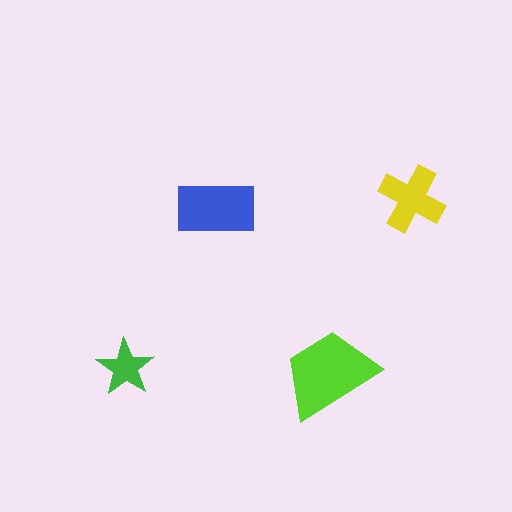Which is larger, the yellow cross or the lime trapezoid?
The lime trapezoid.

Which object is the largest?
The lime trapezoid.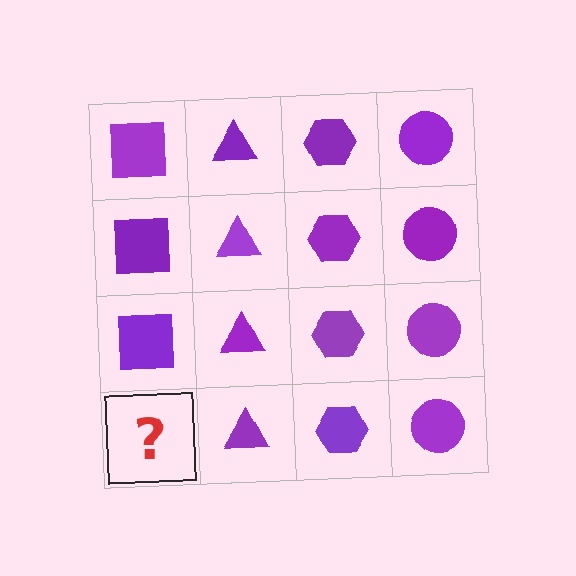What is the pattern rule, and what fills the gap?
The rule is that each column has a consistent shape. The gap should be filled with a purple square.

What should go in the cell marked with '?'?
The missing cell should contain a purple square.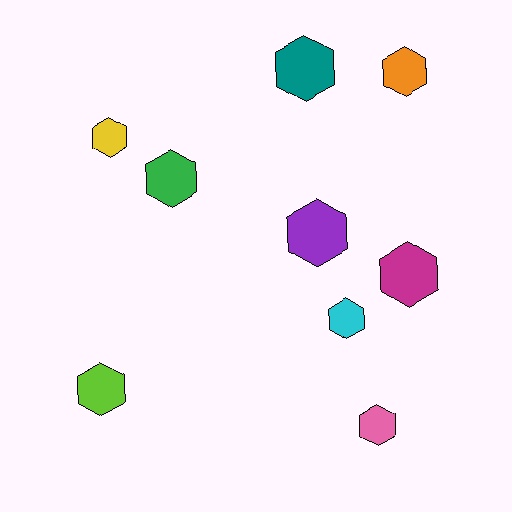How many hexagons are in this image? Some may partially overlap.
There are 9 hexagons.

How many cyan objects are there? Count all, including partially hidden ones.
There is 1 cyan object.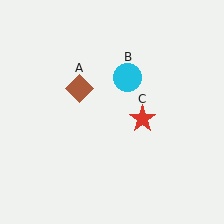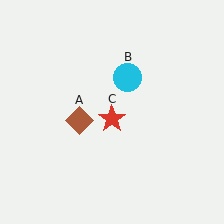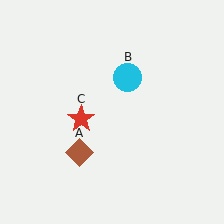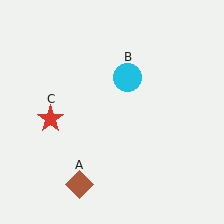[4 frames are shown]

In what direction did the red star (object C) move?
The red star (object C) moved left.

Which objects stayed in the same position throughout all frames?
Cyan circle (object B) remained stationary.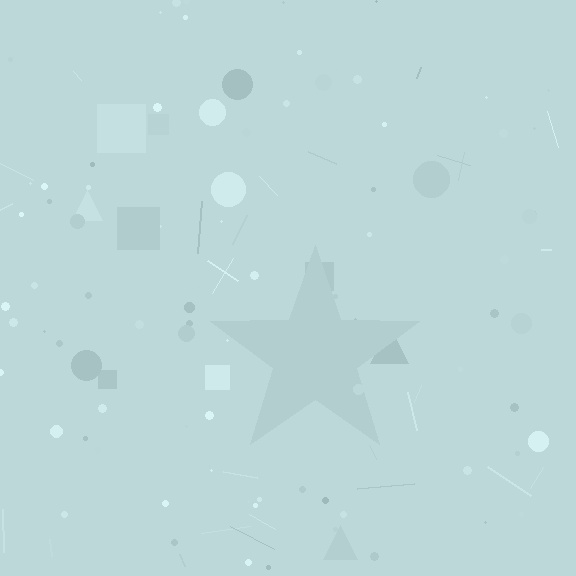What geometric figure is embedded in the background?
A star is embedded in the background.